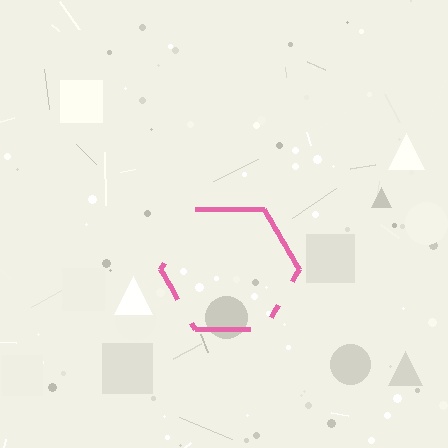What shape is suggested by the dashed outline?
The dashed outline suggests a hexagon.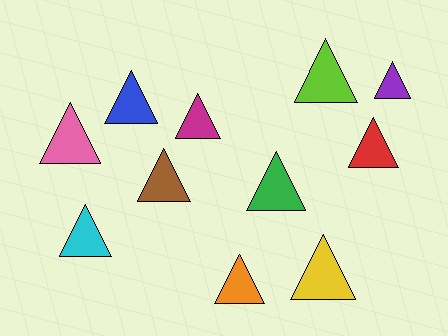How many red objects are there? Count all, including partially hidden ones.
There is 1 red object.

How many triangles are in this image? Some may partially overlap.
There are 11 triangles.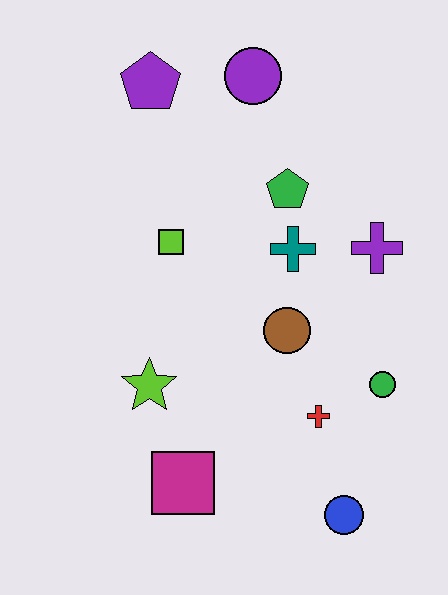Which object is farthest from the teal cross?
The blue circle is farthest from the teal cross.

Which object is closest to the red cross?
The green circle is closest to the red cross.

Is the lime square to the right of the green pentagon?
No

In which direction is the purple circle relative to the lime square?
The purple circle is above the lime square.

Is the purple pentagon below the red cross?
No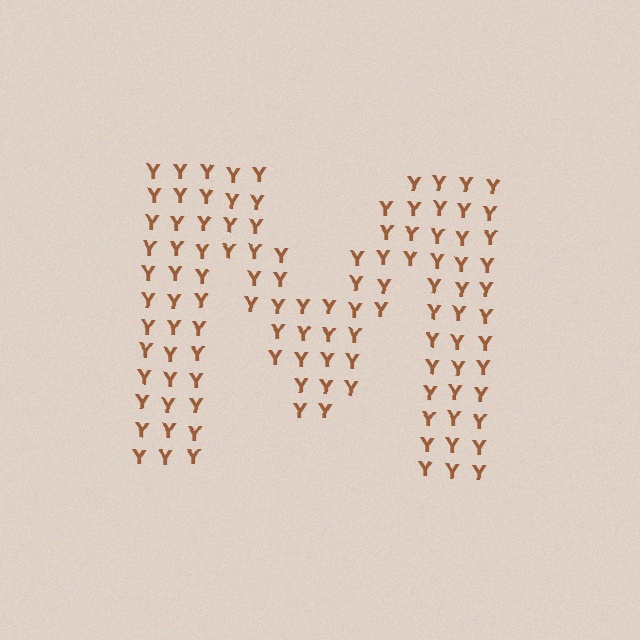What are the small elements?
The small elements are letter Y's.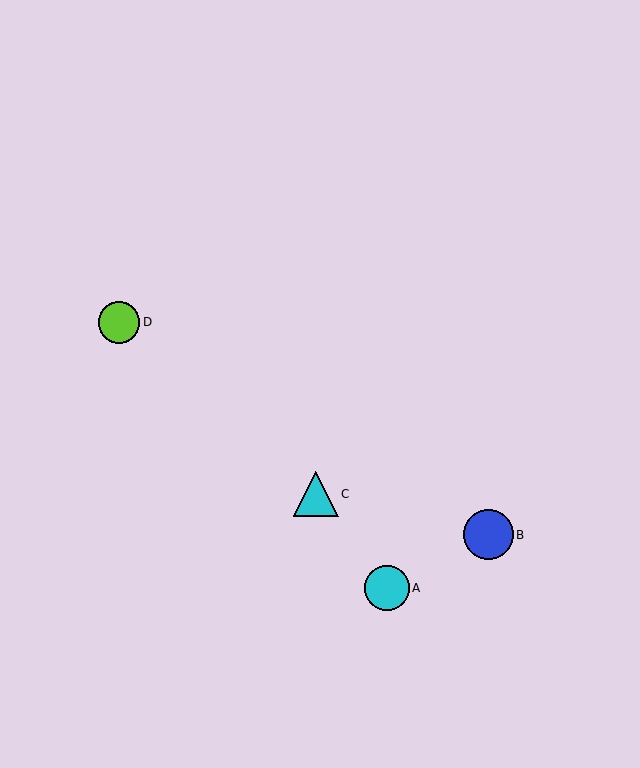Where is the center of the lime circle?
The center of the lime circle is at (119, 322).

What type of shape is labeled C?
Shape C is a cyan triangle.